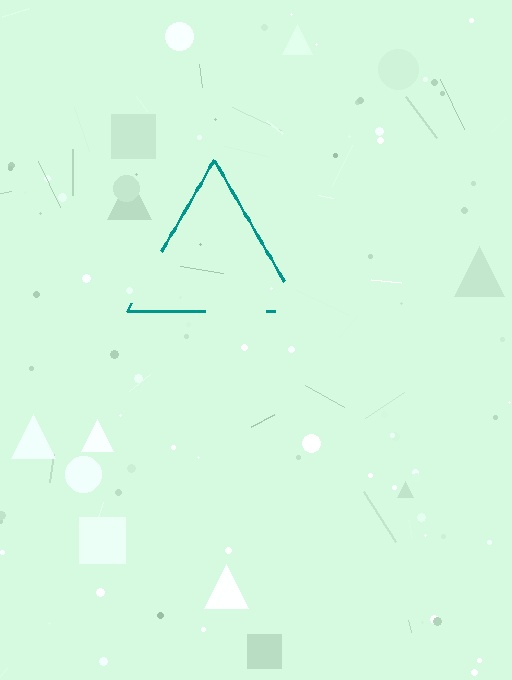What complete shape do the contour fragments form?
The contour fragments form a triangle.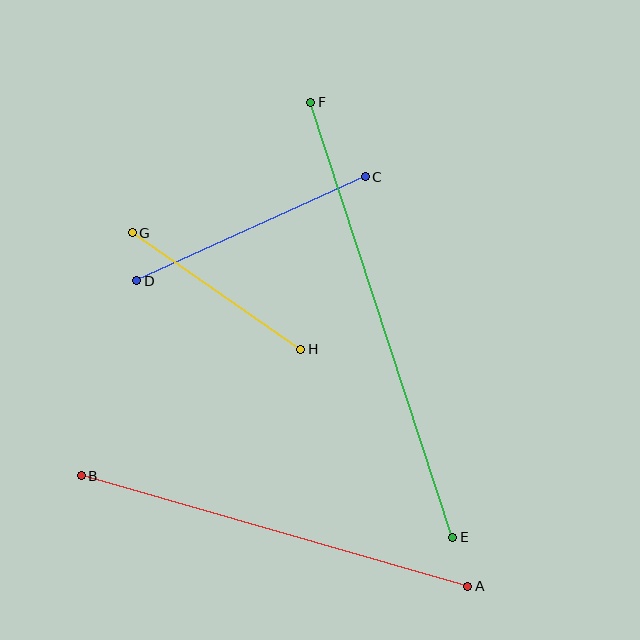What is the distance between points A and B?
The distance is approximately 402 pixels.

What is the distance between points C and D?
The distance is approximately 251 pixels.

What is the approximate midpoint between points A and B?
The midpoint is at approximately (275, 531) pixels.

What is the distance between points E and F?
The distance is approximately 457 pixels.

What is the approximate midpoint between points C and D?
The midpoint is at approximately (251, 229) pixels.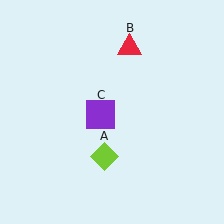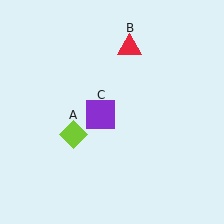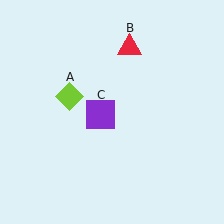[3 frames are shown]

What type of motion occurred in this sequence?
The lime diamond (object A) rotated clockwise around the center of the scene.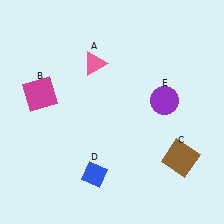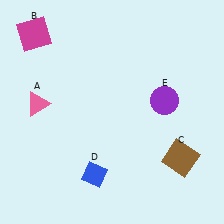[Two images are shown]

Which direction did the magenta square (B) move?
The magenta square (B) moved up.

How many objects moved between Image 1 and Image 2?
2 objects moved between the two images.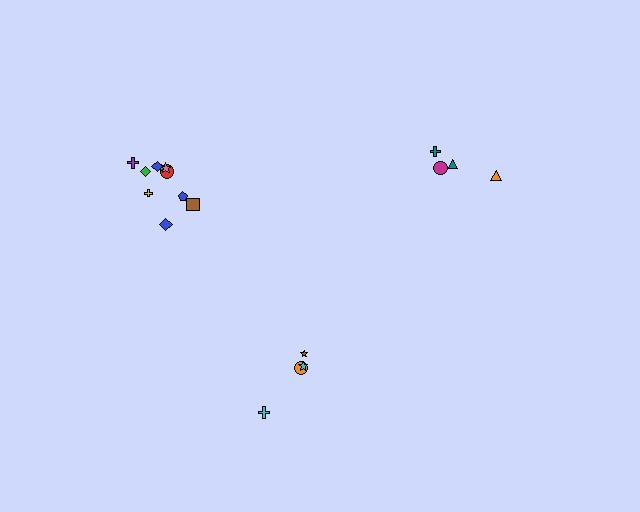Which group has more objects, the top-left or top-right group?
The top-left group.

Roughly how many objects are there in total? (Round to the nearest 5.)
Roughly 20 objects in total.